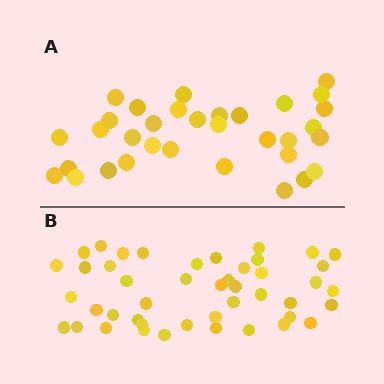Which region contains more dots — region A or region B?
Region B (the bottom region) has more dots.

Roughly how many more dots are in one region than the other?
Region B has roughly 12 or so more dots than region A.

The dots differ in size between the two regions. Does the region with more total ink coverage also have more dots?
No. Region A has more total ink coverage because its dots are larger, but region B actually contains more individual dots. Total area can be misleading — the number of items is what matters here.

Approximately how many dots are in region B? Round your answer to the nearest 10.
About 40 dots. (The exact count is 45, which rounds to 40.)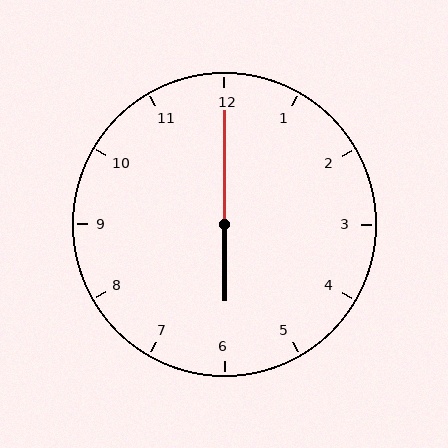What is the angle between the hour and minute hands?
Approximately 180 degrees.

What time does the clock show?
6:00.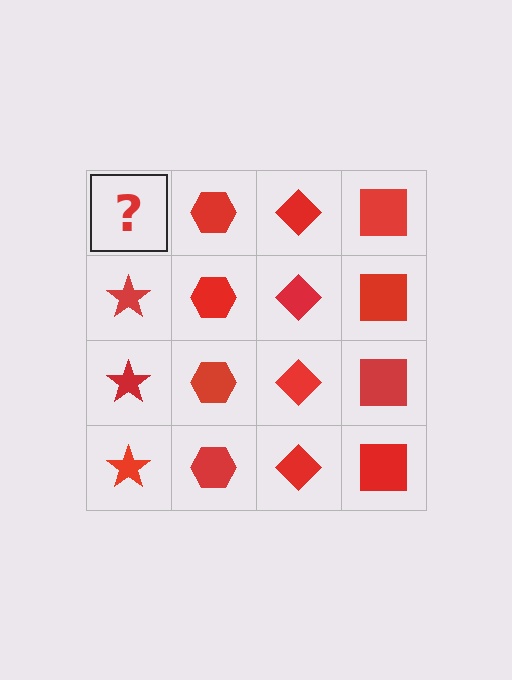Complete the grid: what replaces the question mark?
The question mark should be replaced with a red star.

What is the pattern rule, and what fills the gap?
The rule is that each column has a consistent shape. The gap should be filled with a red star.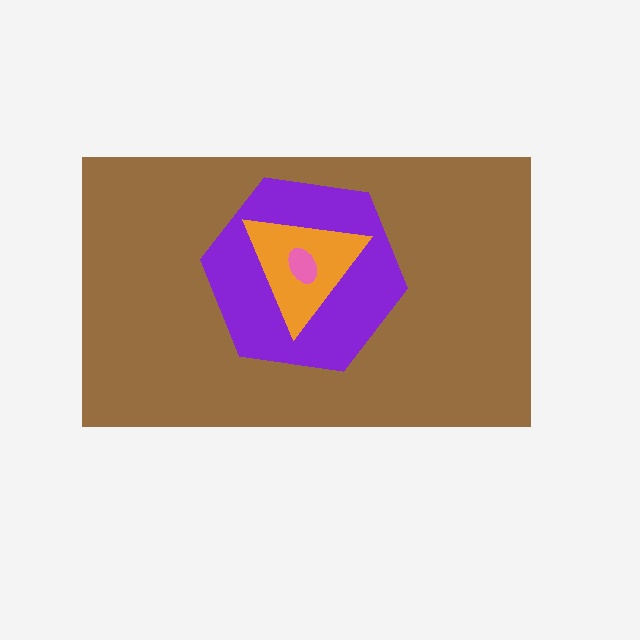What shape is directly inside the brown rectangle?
The purple hexagon.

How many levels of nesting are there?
4.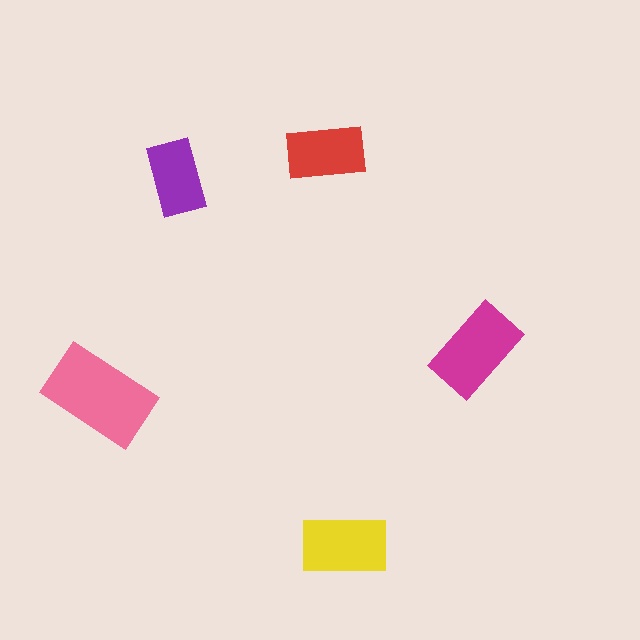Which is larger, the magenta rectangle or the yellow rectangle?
The magenta one.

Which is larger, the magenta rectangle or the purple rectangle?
The magenta one.